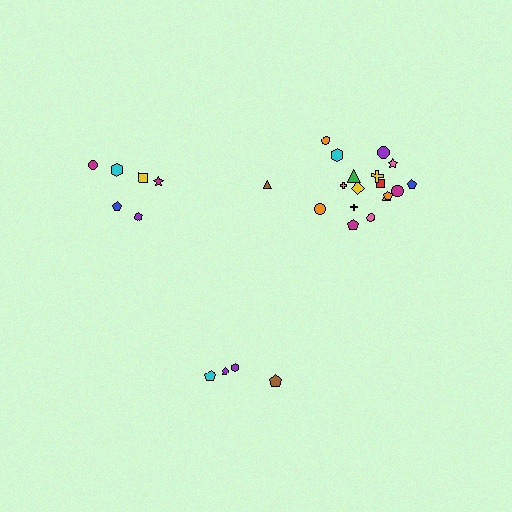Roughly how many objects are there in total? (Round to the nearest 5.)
Roughly 30 objects in total.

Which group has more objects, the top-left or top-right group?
The top-right group.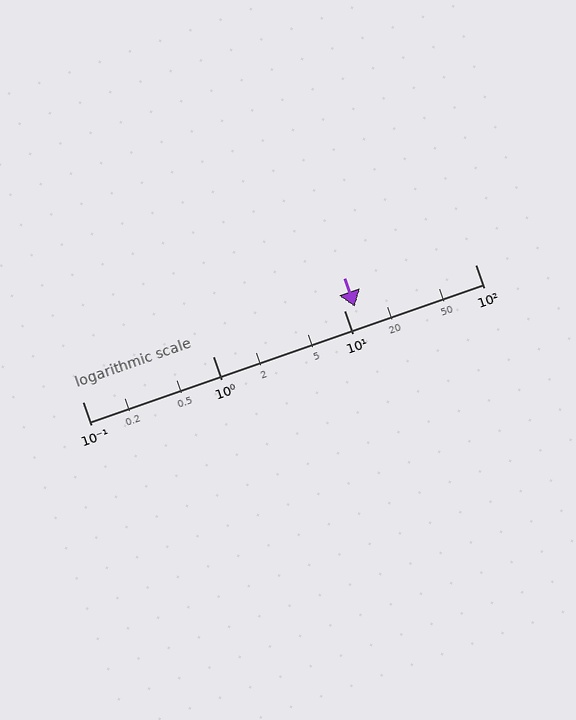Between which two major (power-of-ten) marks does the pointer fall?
The pointer is between 10 and 100.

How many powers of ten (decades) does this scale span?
The scale spans 3 decades, from 0.1 to 100.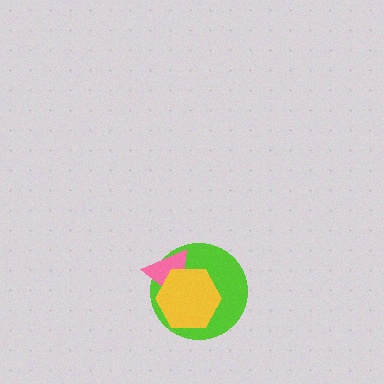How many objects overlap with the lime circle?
2 objects overlap with the lime circle.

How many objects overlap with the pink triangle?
2 objects overlap with the pink triangle.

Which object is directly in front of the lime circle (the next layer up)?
The pink triangle is directly in front of the lime circle.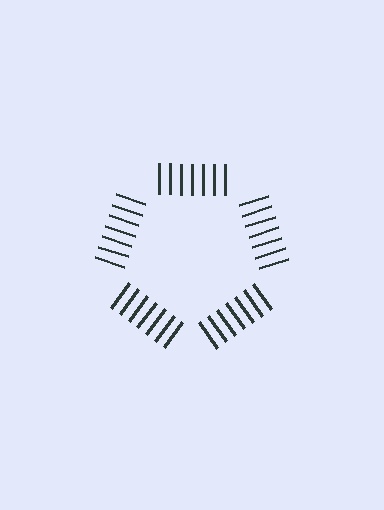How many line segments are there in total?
35 — 7 along each of the 5 edges.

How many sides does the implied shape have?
5 sides — the line-ends trace a pentagon.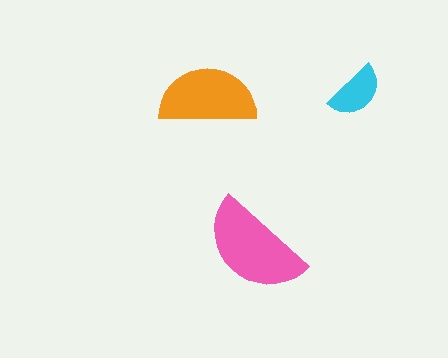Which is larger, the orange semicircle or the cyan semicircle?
The orange one.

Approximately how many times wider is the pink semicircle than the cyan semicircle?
About 2 times wider.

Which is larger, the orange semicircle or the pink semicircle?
The pink one.